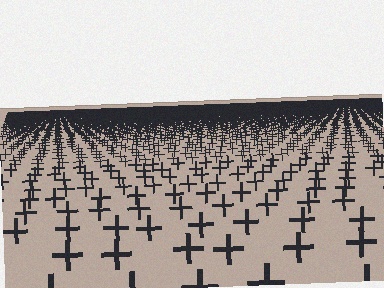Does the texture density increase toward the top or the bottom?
Density increases toward the top.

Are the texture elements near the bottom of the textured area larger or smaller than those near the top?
Larger. Near the bottom, elements are closer to the viewer and appear at a bigger on-screen size.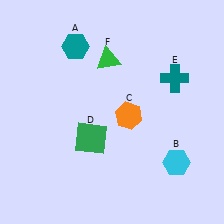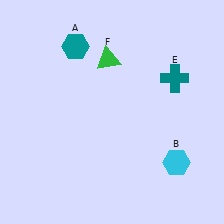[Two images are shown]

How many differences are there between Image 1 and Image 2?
There are 2 differences between the two images.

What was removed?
The orange hexagon (C), the green square (D) were removed in Image 2.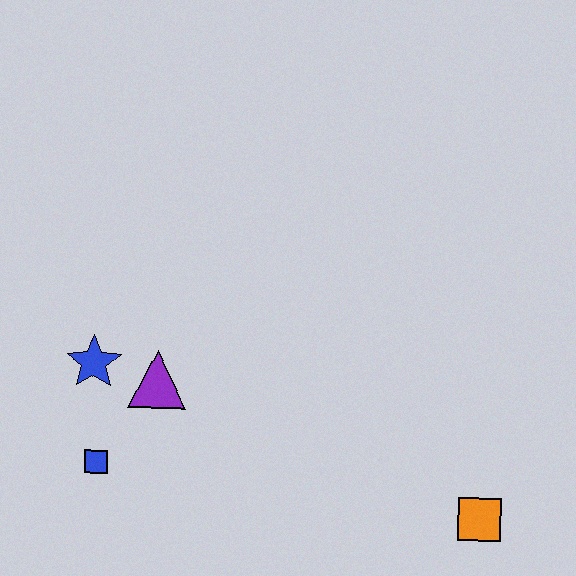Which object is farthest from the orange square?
The blue star is farthest from the orange square.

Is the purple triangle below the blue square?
No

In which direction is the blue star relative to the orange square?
The blue star is to the left of the orange square.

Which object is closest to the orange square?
The purple triangle is closest to the orange square.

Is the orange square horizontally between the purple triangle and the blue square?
No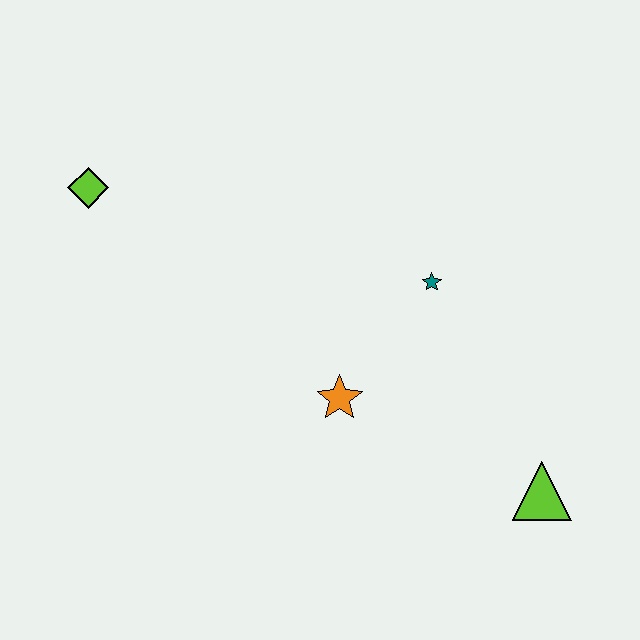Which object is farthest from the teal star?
The lime diamond is farthest from the teal star.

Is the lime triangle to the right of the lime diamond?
Yes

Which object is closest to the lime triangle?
The orange star is closest to the lime triangle.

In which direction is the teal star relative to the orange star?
The teal star is above the orange star.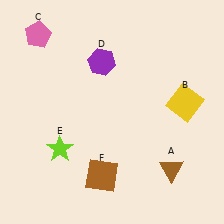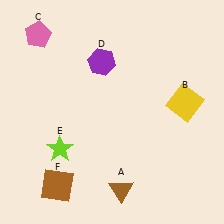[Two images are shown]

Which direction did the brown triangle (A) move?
The brown triangle (A) moved left.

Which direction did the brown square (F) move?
The brown square (F) moved left.